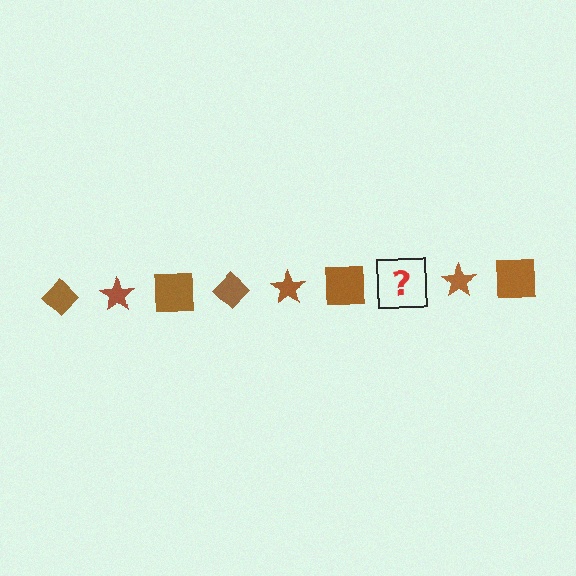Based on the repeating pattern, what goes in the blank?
The blank should be a brown diamond.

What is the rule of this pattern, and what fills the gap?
The rule is that the pattern cycles through diamond, star, square shapes in brown. The gap should be filled with a brown diamond.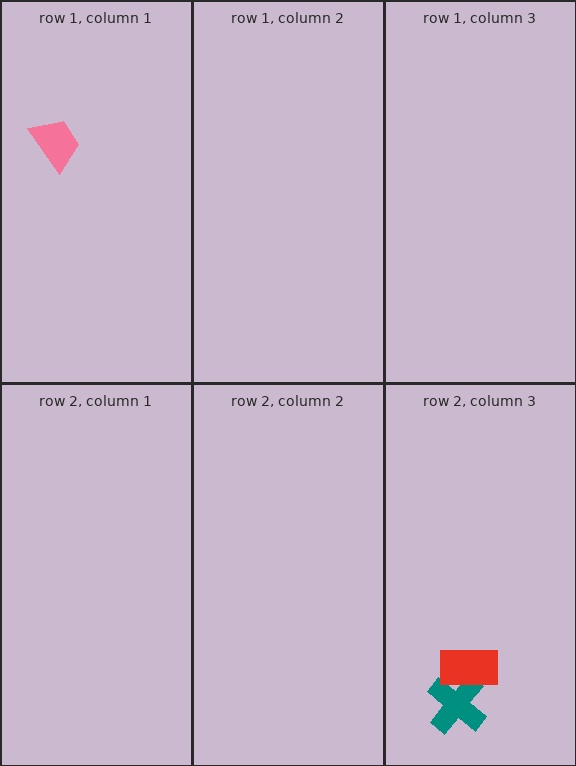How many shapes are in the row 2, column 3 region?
2.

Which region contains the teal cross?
The row 2, column 3 region.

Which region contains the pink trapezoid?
The row 1, column 1 region.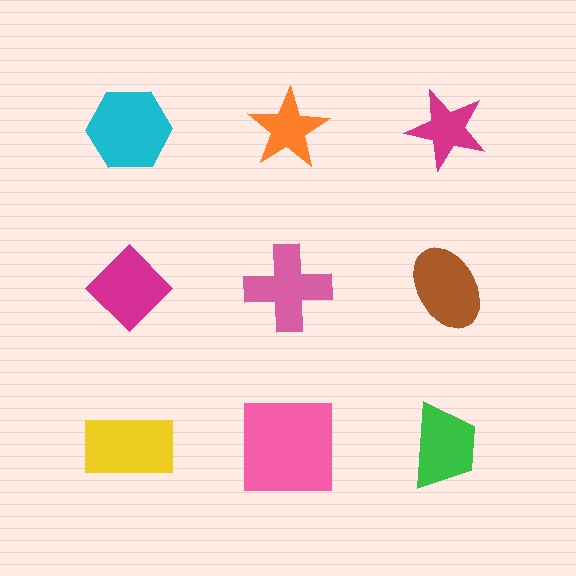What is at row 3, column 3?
A green trapezoid.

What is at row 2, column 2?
A pink cross.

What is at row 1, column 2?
An orange star.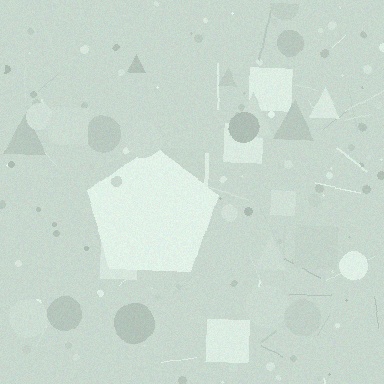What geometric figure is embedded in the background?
A pentagon is embedded in the background.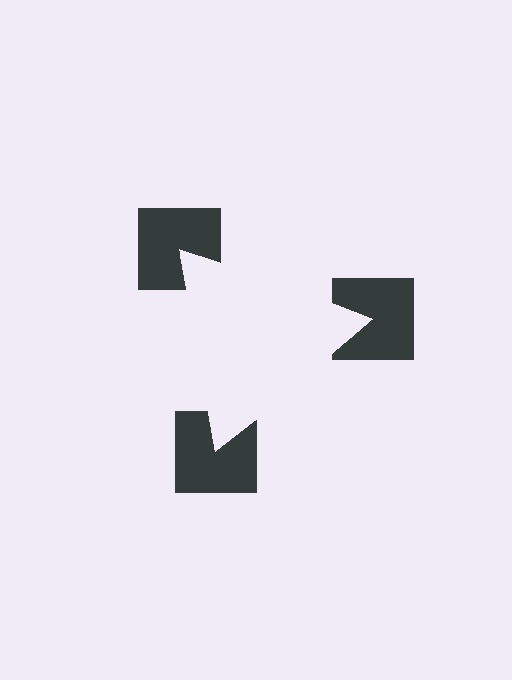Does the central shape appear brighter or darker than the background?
It typically appears slightly brighter than the background, even though no actual brightness change is drawn.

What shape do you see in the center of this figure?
An illusory triangle — its edges are inferred from the aligned wedge cuts in the notched squares, not physically drawn.